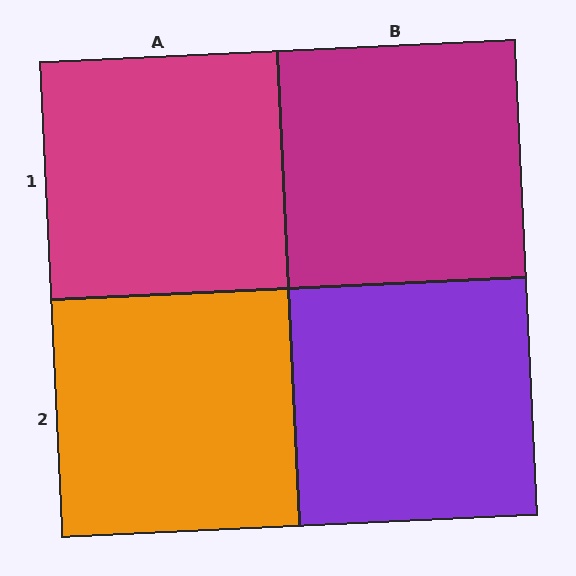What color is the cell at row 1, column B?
Magenta.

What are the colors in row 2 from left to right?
Orange, purple.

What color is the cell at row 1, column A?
Magenta.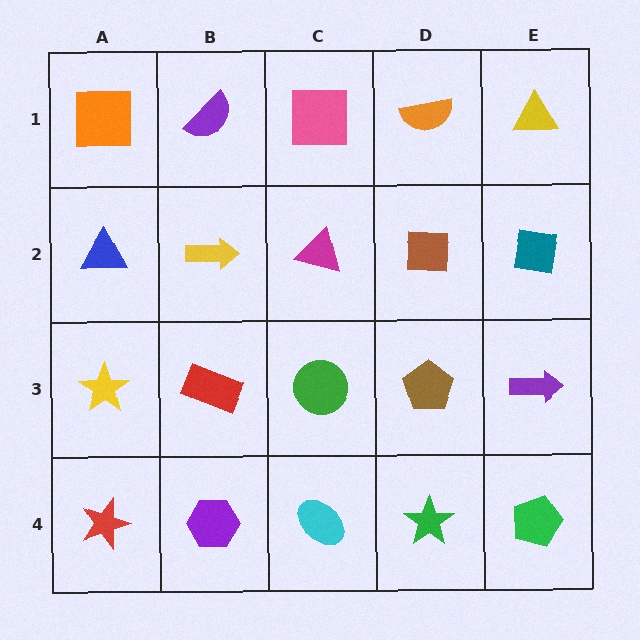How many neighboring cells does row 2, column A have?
3.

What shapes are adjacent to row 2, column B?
A purple semicircle (row 1, column B), a red rectangle (row 3, column B), a blue triangle (row 2, column A), a magenta triangle (row 2, column C).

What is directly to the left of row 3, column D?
A green circle.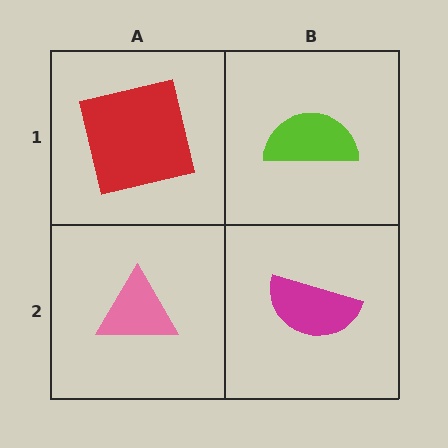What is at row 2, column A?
A pink triangle.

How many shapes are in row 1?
2 shapes.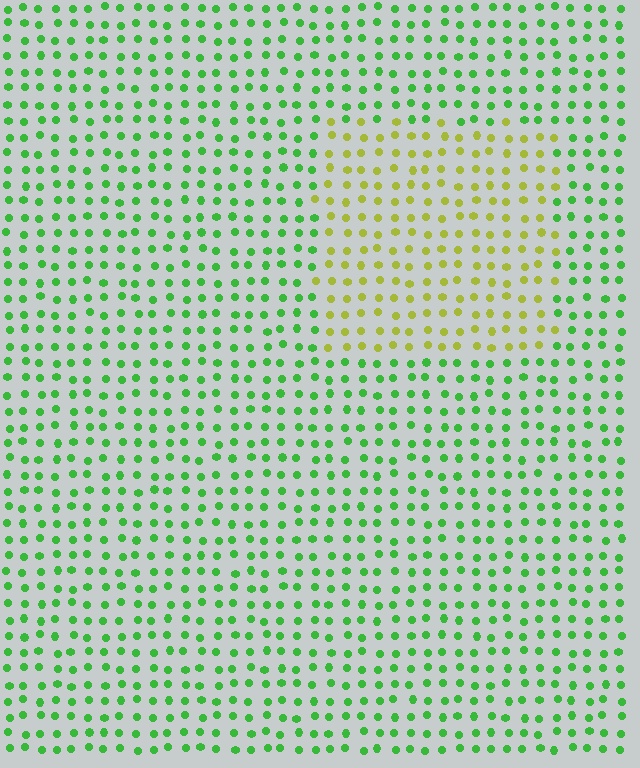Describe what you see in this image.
The image is filled with small green elements in a uniform arrangement. A rectangle-shaped region is visible where the elements are tinted to a slightly different hue, forming a subtle color boundary.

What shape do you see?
I see a rectangle.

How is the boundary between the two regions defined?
The boundary is defined purely by a slight shift in hue (about 52 degrees). Spacing, size, and orientation are identical on both sides.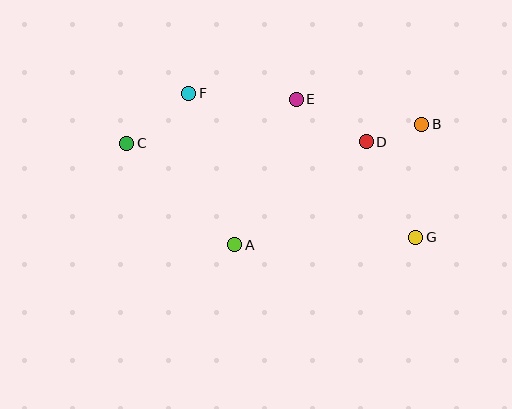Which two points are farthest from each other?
Points C and G are farthest from each other.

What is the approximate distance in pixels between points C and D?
The distance between C and D is approximately 239 pixels.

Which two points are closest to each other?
Points B and D are closest to each other.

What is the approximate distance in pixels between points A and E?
The distance between A and E is approximately 158 pixels.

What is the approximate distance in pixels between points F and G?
The distance between F and G is approximately 269 pixels.